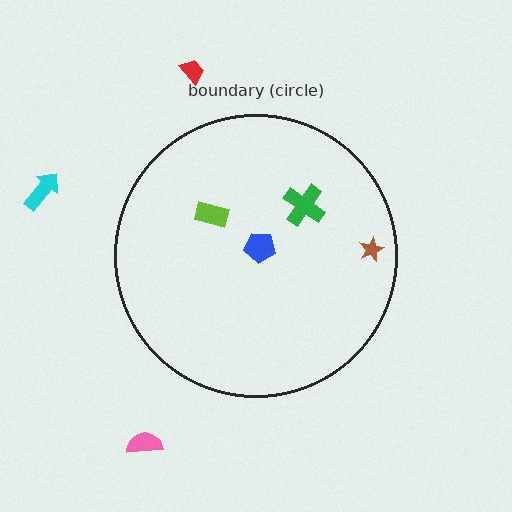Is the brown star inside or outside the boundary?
Inside.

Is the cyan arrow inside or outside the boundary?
Outside.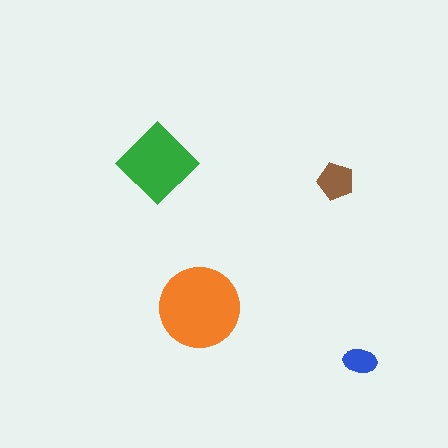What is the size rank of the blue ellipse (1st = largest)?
4th.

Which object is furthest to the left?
The green diamond is leftmost.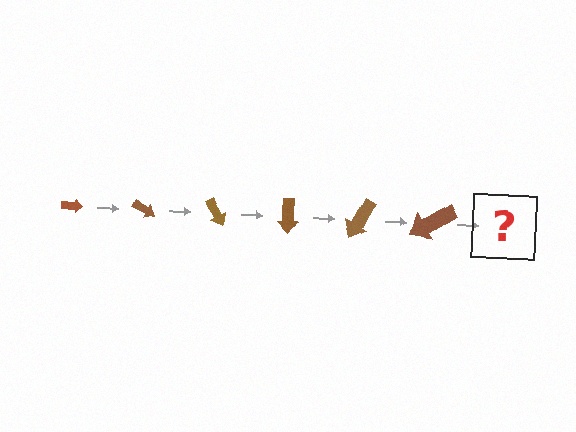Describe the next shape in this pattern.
It should be an arrow, larger than the previous one and rotated 180 degrees from the start.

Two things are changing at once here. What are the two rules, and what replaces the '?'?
The two rules are that the arrow grows larger each step and it rotates 30 degrees each step. The '?' should be an arrow, larger than the previous one and rotated 180 degrees from the start.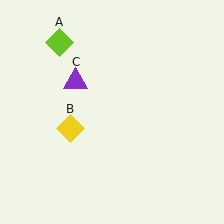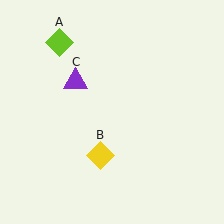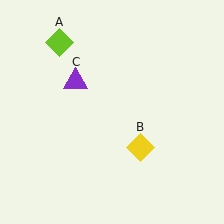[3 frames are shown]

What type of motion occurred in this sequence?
The yellow diamond (object B) rotated counterclockwise around the center of the scene.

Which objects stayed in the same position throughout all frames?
Lime diamond (object A) and purple triangle (object C) remained stationary.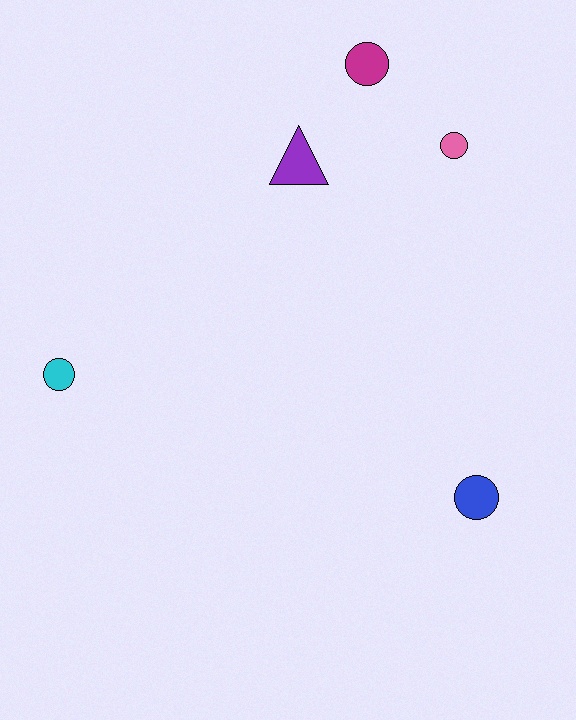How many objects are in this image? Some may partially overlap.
There are 5 objects.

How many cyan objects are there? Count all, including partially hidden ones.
There is 1 cyan object.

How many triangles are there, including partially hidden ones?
There is 1 triangle.